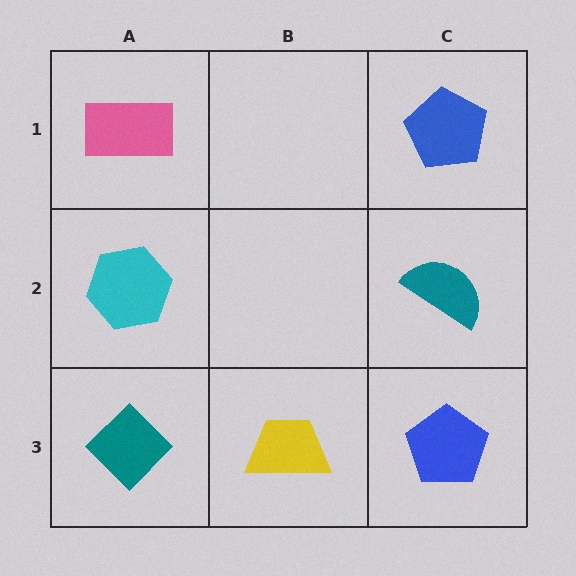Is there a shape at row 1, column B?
No, that cell is empty.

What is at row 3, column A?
A teal diamond.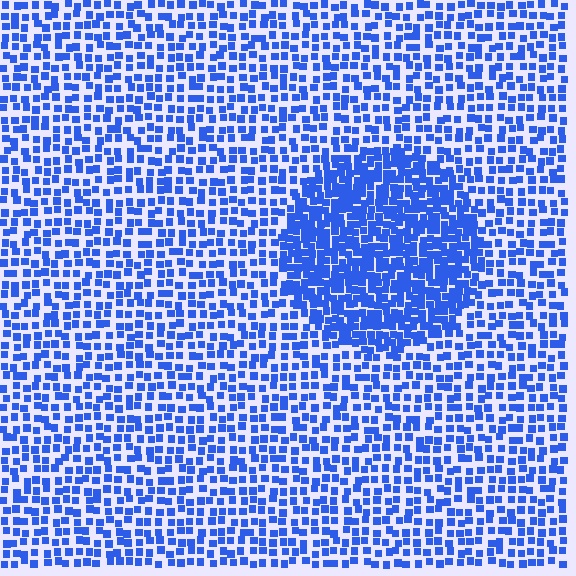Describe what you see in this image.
The image contains small blue elements arranged at two different densities. A circle-shaped region is visible where the elements are more densely packed than the surrounding area.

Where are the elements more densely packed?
The elements are more densely packed inside the circle boundary.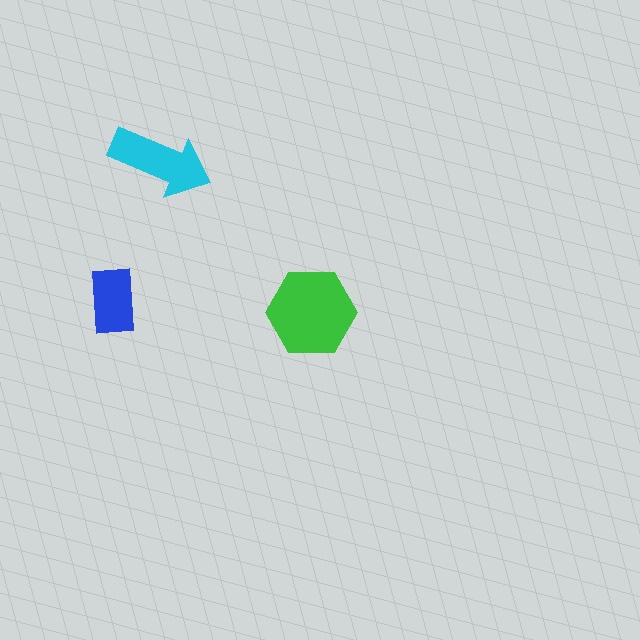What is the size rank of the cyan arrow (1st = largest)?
2nd.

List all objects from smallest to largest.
The blue rectangle, the cyan arrow, the green hexagon.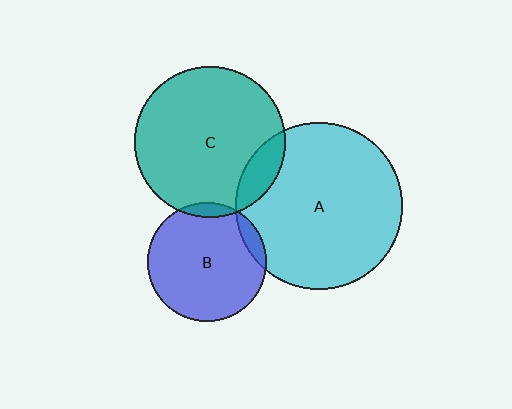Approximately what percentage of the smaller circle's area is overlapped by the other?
Approximately 10%.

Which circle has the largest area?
Circle A (cyan).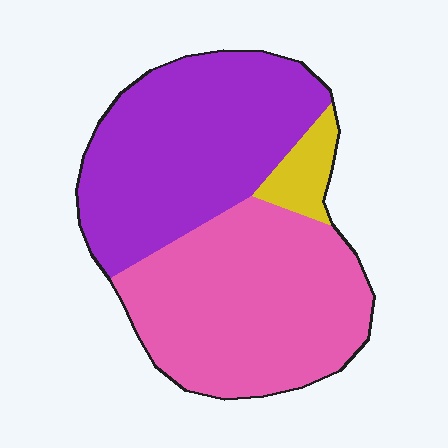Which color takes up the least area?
Yellow, at roughly 5%.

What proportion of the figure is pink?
Pink covers 48% of the figure.